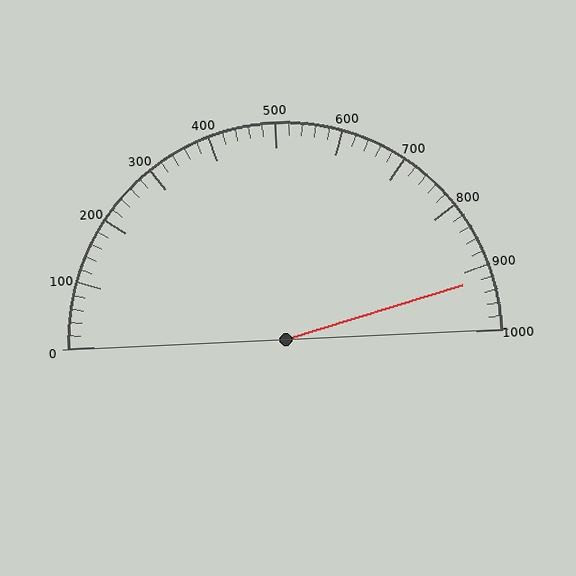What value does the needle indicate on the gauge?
The needle indicates approximately 920.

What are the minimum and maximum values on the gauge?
The gauge ranges from 0 to 1000.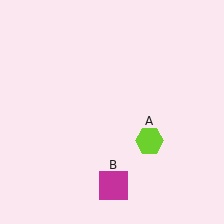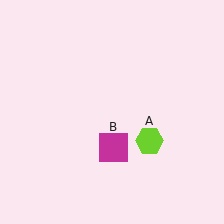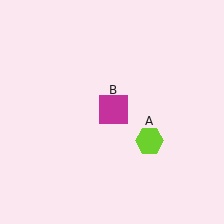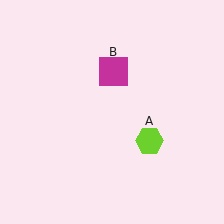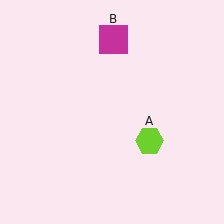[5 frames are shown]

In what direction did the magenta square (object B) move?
The magenta square (object B) moved up.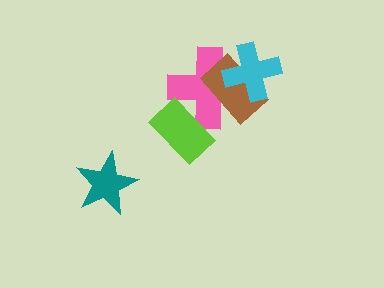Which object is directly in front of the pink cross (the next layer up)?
The brown rectangle is directly in front of the pink cross.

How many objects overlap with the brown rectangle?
2 objects overlap with the brown rectangle.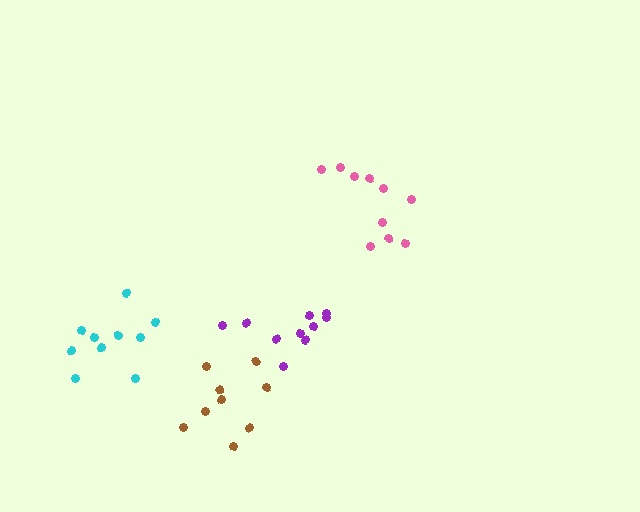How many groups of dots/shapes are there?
There are 4 groups.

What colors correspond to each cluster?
The clusters are colored: purple, pink, brown, cyan.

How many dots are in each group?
Group 1: 10 dots, Group 2: 10 dots, Group 3: 9 dots, Group 4: 10 dots (39 total).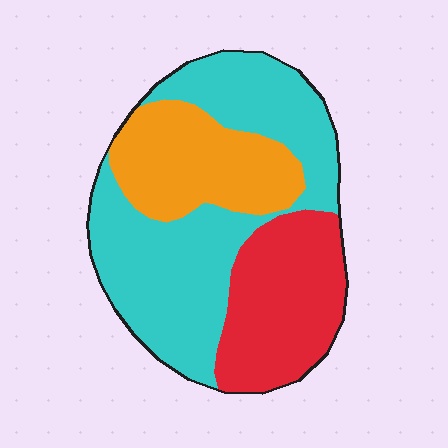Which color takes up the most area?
Cyan, at roughly 50%.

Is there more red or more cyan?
Cyan.